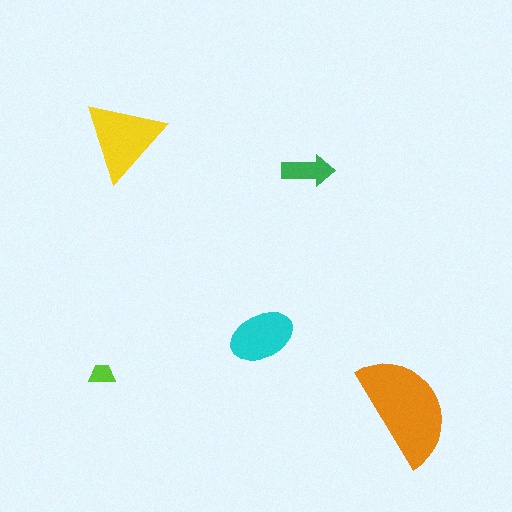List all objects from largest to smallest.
The orange semicircle, the yellow triangle, the cyan ellipse, the green arrow, the lime trapezoid.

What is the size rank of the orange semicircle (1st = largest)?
1st.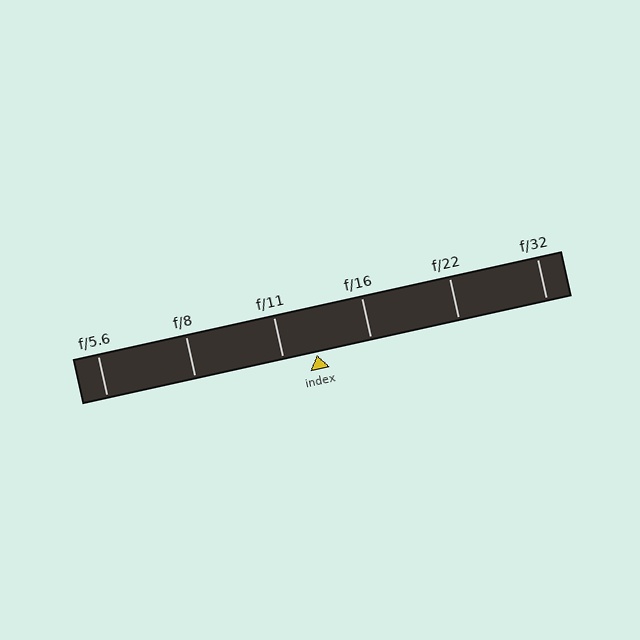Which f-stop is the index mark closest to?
The index mark is closest to f/11.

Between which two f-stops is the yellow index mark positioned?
The index mark is between f/11 and f/16.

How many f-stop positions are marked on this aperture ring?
There are 6 f-stop positions marked.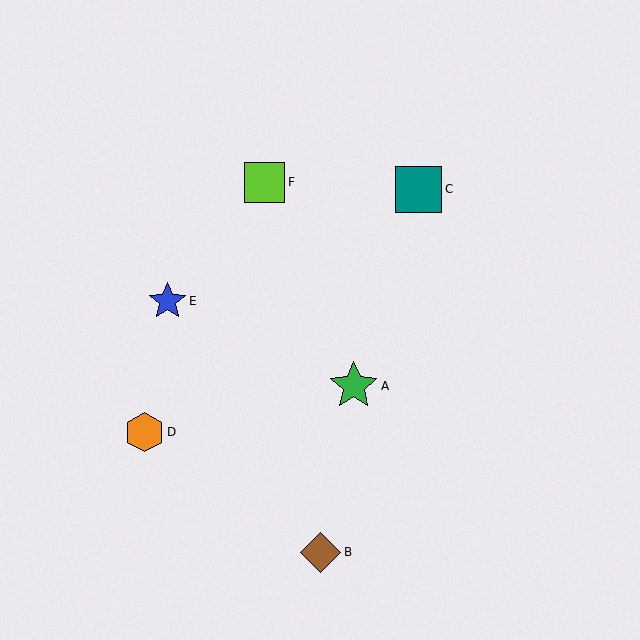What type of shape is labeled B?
Shape B is a brown diamond.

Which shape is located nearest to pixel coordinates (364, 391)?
The green star (labeled A) at (354, 386) is nearest to that location.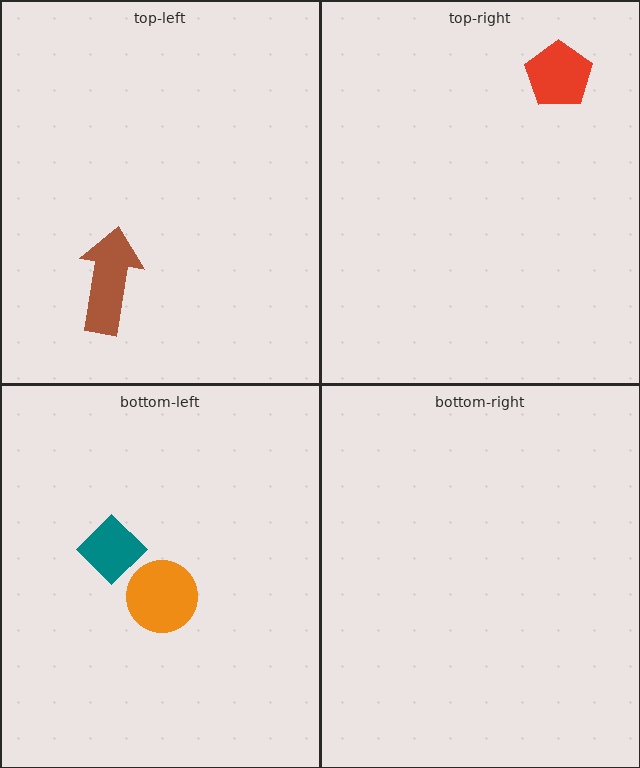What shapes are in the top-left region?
The brown arrow.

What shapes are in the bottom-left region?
The orange circle, the teal diamond.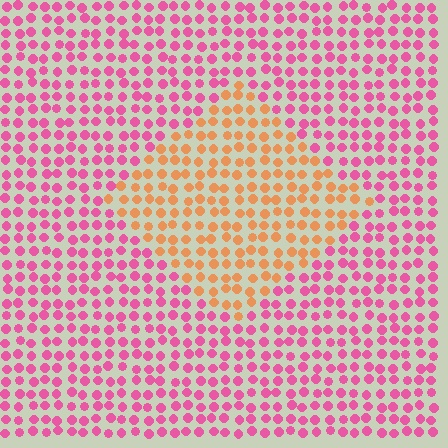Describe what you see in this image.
The image is filled with small pink elements in a uniform arrangement. A diamond-shaped region is visible where the elements are tinted to a slightly different hue, forming a subtle color boundary.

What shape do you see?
I see a diamond.